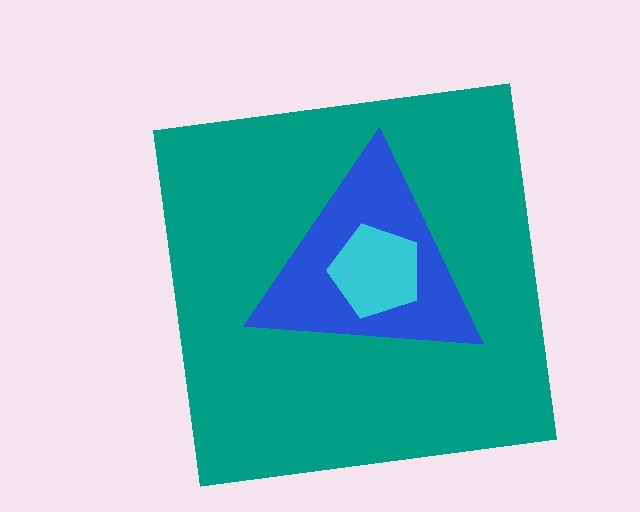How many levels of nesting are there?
3.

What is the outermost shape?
The teal square.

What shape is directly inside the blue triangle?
The cyan pentagon.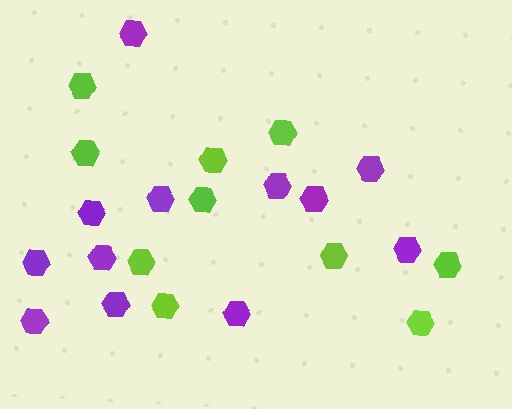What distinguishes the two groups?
There are 2 groups: one group of purple hexagons (12) and one group of lime hexagons (10).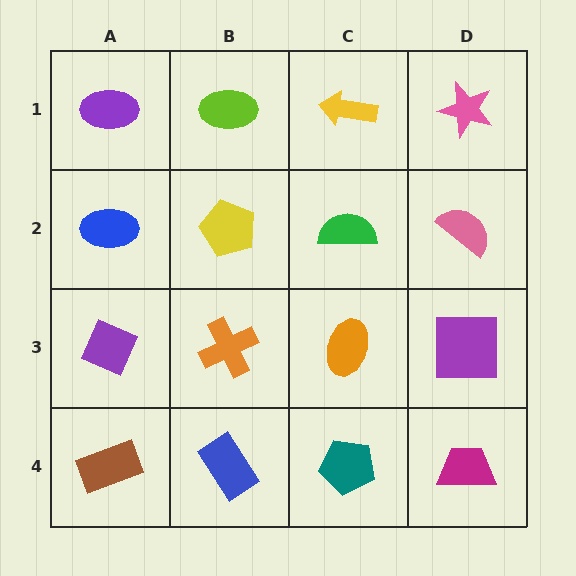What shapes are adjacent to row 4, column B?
An orange cross (row 3, column B), a brown rectangle (row 4, column A), a teal pentagon (row 4, column C).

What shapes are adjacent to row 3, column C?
A green semicircle (row 2, column C), a teal pentagon (row 4, column C), an orange cross (row 3, column B), a purple square (row 3, column D).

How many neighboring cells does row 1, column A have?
2.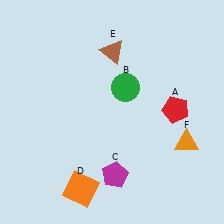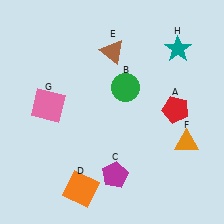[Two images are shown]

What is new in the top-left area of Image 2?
A pink square (G) was added in the top-left area of Image 2.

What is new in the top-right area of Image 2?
A teal star (H) was added in the top-right area of Image 2.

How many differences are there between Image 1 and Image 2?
There are 2 differences between the two images.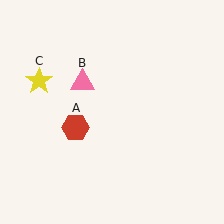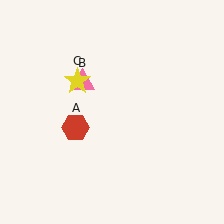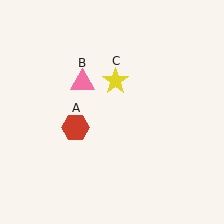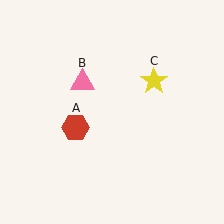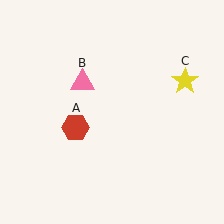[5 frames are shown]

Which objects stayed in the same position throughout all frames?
Red hexagon (object A) and pink triangle (object B) remained stationary.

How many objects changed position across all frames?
1 object changed position: yellow star (object C).